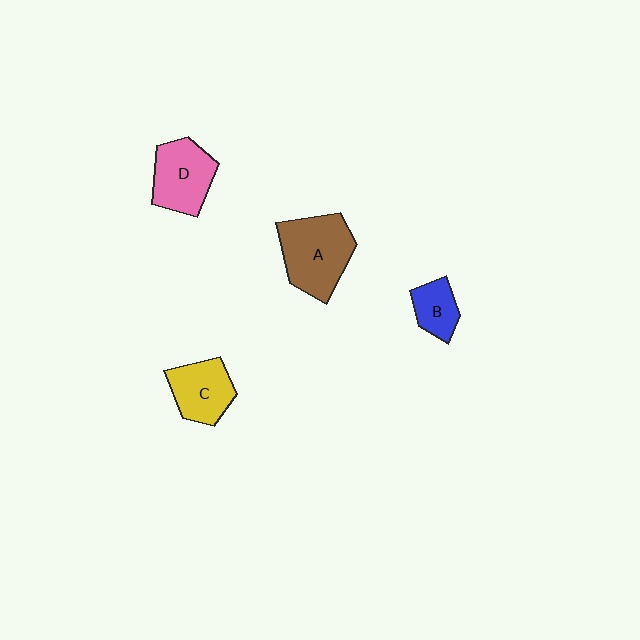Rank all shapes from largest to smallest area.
From largest to smallest: A (brown), D (pink), C (yellow), B (blue).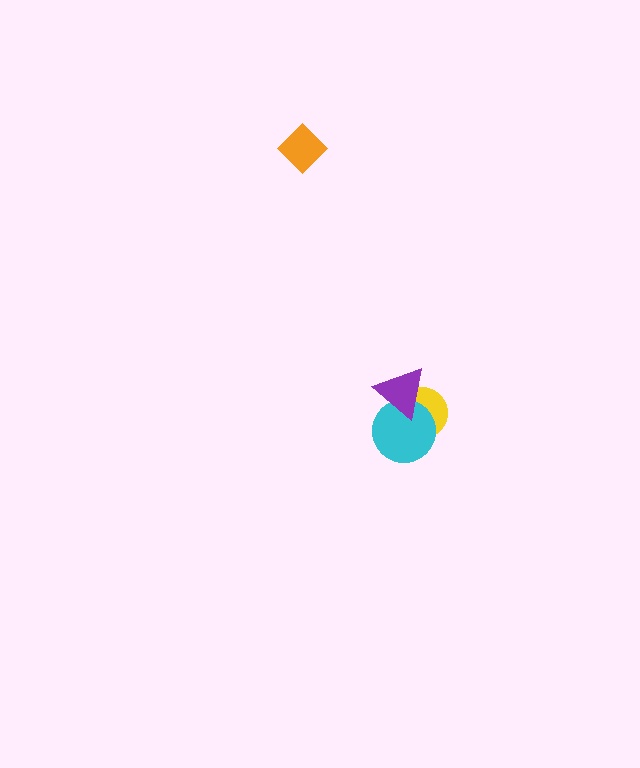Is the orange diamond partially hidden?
No, no other shape covers it.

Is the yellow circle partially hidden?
Yes, it is partially covered by another shape.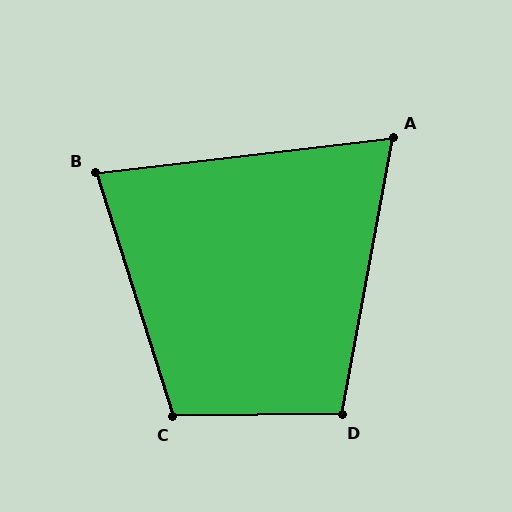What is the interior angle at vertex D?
Approximately 101 degrees (obtuse).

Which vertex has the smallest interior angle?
A, at approximately 73 degrees.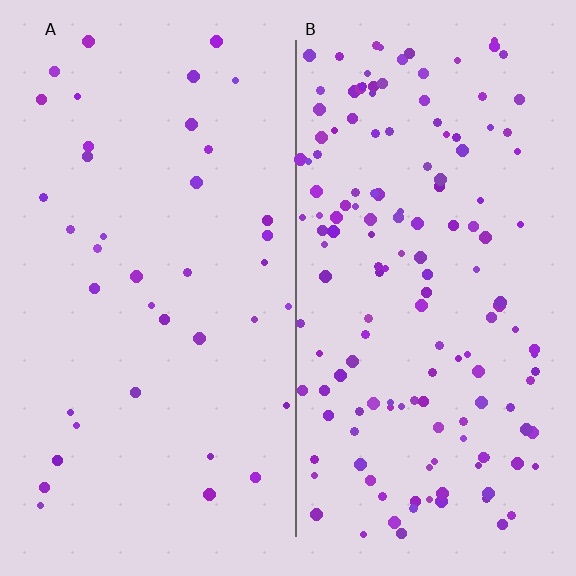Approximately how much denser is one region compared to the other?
Approximately 3.9× — region B over region A.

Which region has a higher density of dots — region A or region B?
B (the right).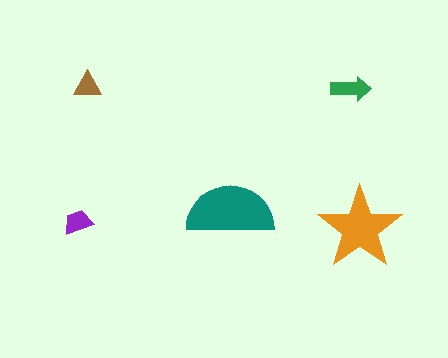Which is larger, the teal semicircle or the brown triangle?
The teal semicircle.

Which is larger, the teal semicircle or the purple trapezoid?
The teal semicircle.